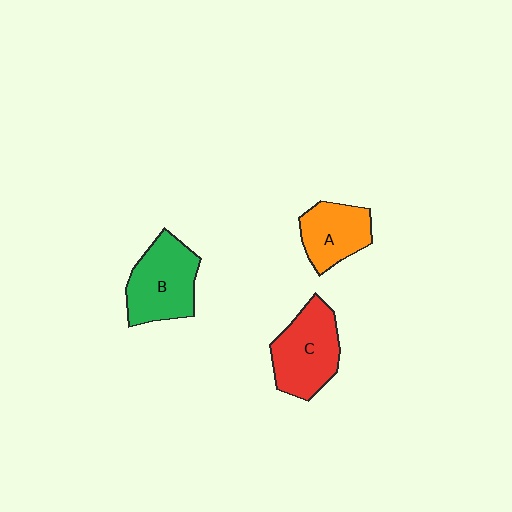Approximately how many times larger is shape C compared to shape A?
Approximately 1.3 times.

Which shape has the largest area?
Shape C (red).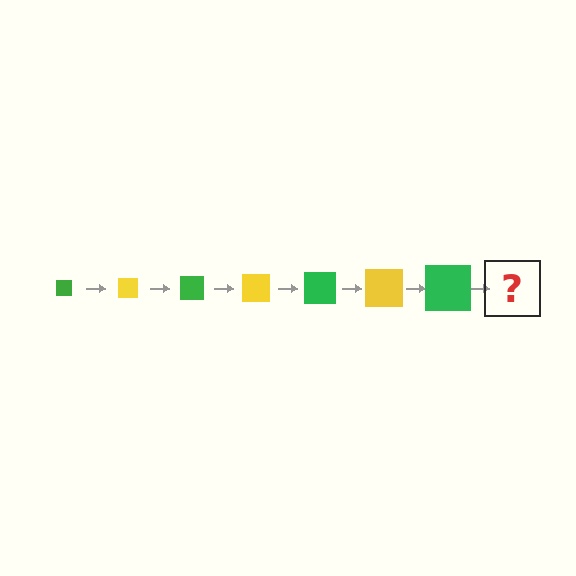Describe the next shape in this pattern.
It should be a yellow square, larger than the previous one.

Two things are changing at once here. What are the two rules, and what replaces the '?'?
The two rules are that the square grows larger each step and the color cycles through green and yellow. The '?' should be a yellow square, larger than the previous one.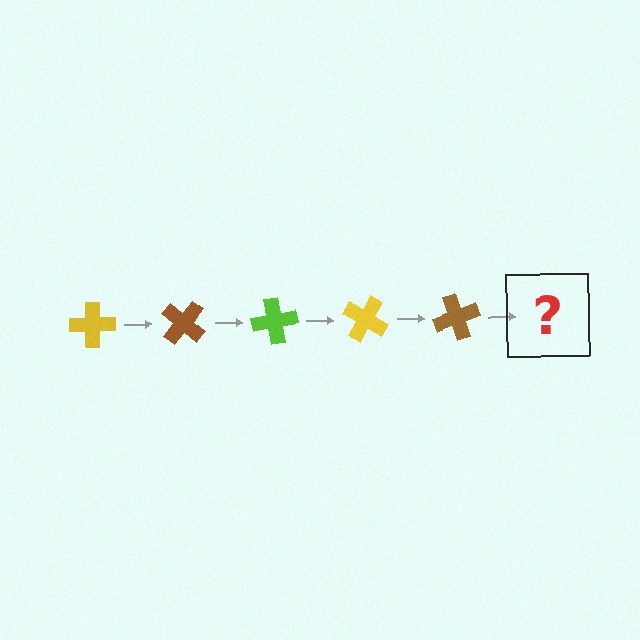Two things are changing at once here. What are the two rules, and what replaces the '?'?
The two rules are that it rotates 40 degrees each step and the color cycles through yellow, brown, and lime. The '?' should be a lime cross, rotated 200 degrees from the start.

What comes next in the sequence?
The next element should be a lime cross, rotated 200 degrees from the start.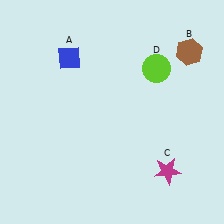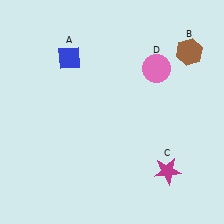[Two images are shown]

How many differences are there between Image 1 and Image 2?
There is 1 difference between the two images.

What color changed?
The circle (D) changed from lime in Image 1 to pink in Image 2.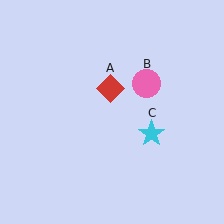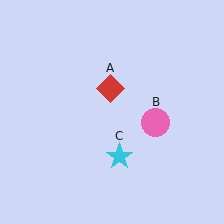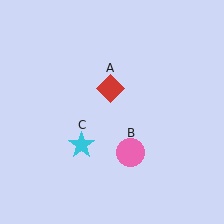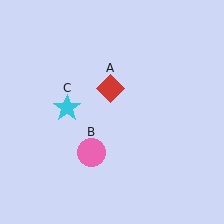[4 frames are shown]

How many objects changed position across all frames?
2 objects changed position: pink circle (object B), cyan star (object C).